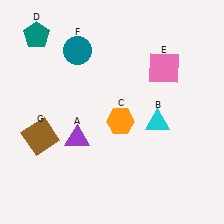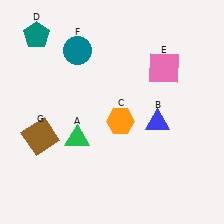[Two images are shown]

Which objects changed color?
A changed from purple to green. B changed from cyan to blue.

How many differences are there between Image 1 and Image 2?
There are 2 differences between the two images.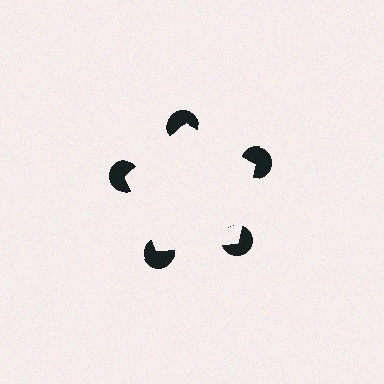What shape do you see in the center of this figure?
An illusory pentagon — its edges are inferred from the aligned wedge cuts in the pac-man discs, not physically drawn.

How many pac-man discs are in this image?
There are 5 — one at each vertex of the illusory pentagon.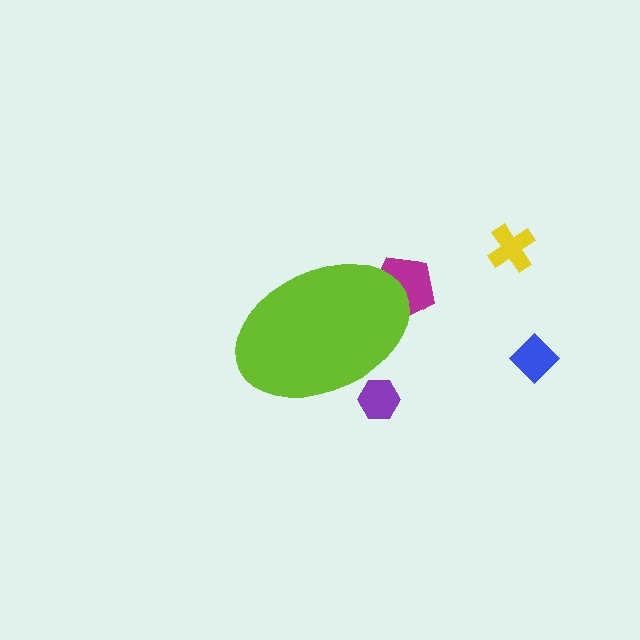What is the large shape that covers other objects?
A lime ellipse.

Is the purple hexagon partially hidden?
Yes, the purple hexagon is partially hidden behind the lime ellipse.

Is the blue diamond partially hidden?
No, the blue diamond is fully visible.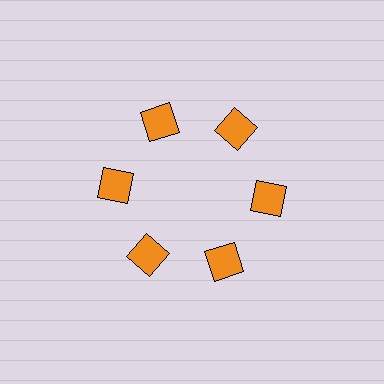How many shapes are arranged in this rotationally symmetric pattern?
There are 6 shapes, arranged in 6 groups of 1.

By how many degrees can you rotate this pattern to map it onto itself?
The pattern maps onto itself every 60 degrees of rotation.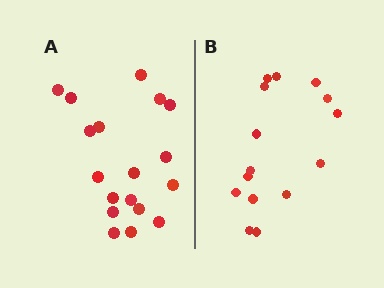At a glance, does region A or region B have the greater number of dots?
Region A (the left region) has more dots.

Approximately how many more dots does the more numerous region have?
Region A has just a few more — roughly 2 or 3 more dots than region B.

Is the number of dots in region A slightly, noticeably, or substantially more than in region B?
Region A has only slightly more — the two regions are fairly close. The ratio is roughly 1.2 to 1.